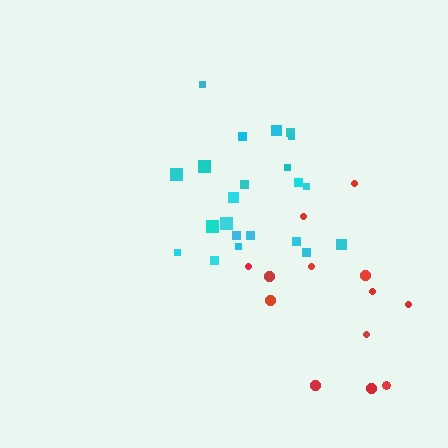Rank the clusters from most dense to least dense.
cyan, red.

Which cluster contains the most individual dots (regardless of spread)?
Cyan (22).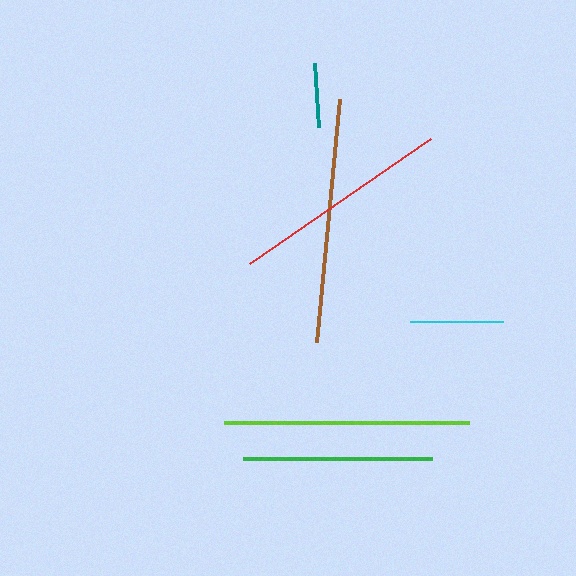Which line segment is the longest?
The lime line is the longest at approximately 245 pixels.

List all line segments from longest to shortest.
From longest to shortest: lime, brown, red, green, cyan, teal.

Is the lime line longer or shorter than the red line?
The lime line is longer than the red line.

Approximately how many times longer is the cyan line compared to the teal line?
The cyan line is approximately 1.5 times the length of the teal line.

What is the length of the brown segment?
The brown segment is approximately 245 pixels long.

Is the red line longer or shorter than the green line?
The red line is longer than the green line.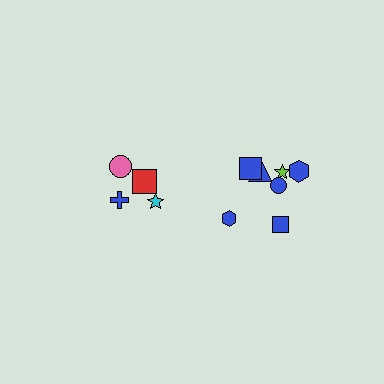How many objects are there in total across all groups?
There are 11 objects.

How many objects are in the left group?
There are 4 objects.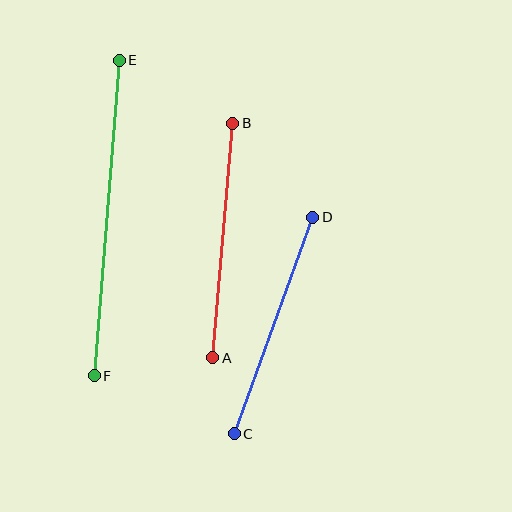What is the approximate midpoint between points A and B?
The midpoint is at approximately (223, 240) pixels.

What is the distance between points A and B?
The distance is approximately 235 pixels.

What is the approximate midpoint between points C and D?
The midpoint is at approximately (273, 325) pixels.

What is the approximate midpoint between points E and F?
The midpoint is at approximately (107, 218) pixels.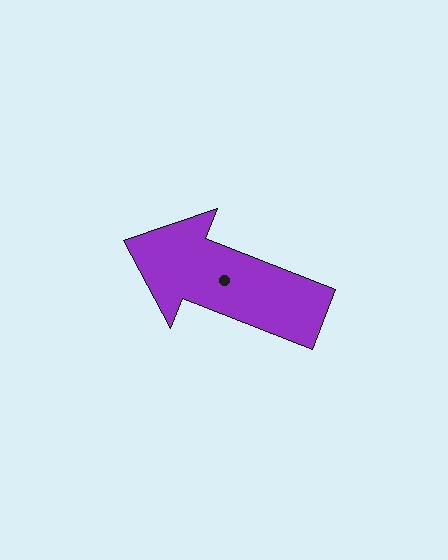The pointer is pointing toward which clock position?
Roughly 10 o'clock.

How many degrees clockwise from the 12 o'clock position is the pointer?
Approximately 292 degrees.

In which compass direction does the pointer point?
West.